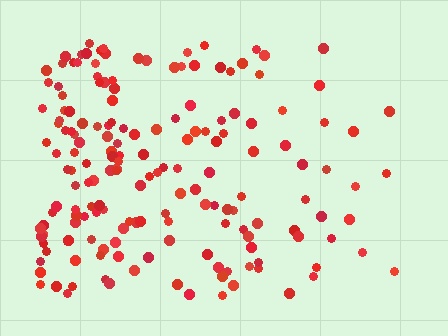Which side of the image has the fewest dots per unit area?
The right.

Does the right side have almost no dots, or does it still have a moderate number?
Still a moderate number, just noticeably fewer than the left.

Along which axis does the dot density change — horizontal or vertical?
Horizontal.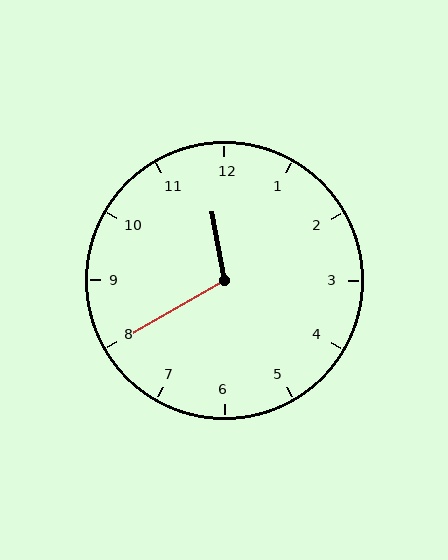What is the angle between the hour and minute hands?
Approximately 110 degrees.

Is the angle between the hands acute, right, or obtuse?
It is obtuse.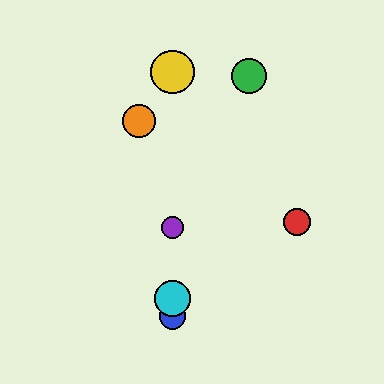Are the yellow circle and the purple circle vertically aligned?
Yes, both are at x≈172.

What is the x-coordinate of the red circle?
The red circle is at x≈297.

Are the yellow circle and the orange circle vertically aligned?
No, the yellow circle is at x≈172 and the orange circle is at x≈139.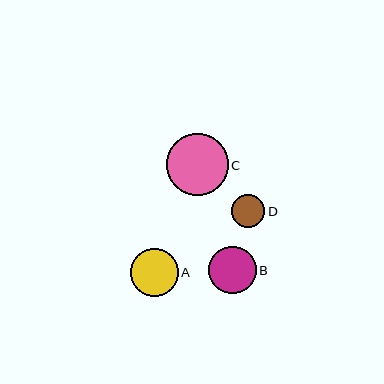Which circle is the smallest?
Circle D is the smallest with a size of approximately 33 pixels.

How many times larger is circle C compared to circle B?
Circle C is approximately 1.3 times the size of circle B.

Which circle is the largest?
Circle C is the largest with a size of approximately 62 pixels.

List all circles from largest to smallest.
From largest to smallest: C, A, B, D.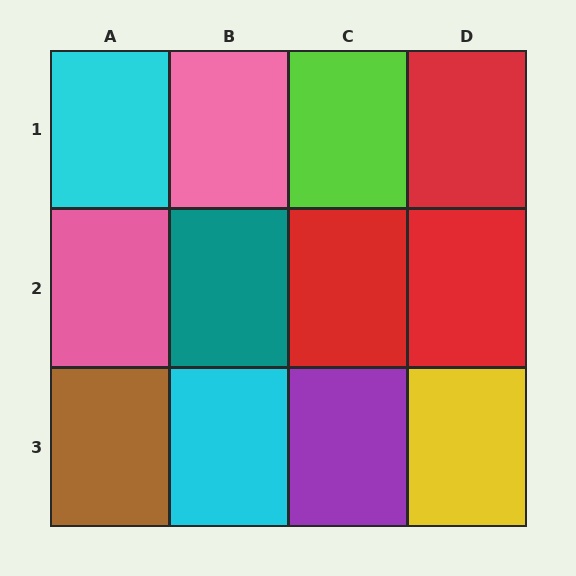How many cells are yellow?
1 cell is yellow.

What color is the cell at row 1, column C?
Lime.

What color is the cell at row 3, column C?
Purple.